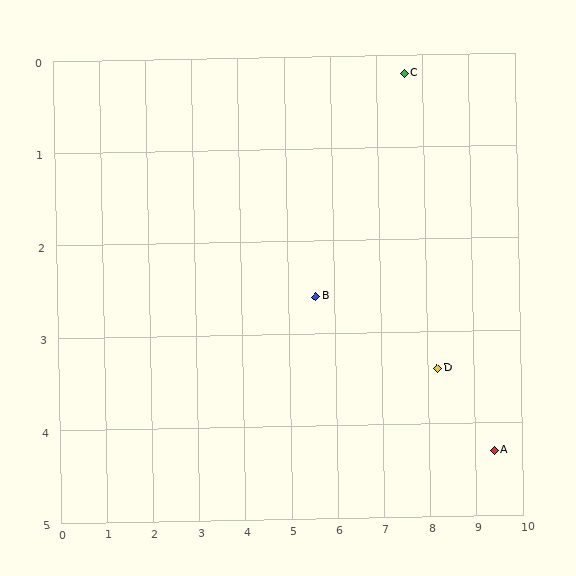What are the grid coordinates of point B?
Point B is at approximately (5.6, 2.6).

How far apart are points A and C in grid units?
Points A and C are about 4.5 grid units apart.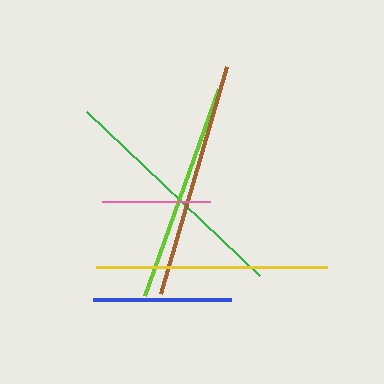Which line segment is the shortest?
The pink line is the shortest at approximately 108 pixels.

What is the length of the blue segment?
The blue segment is approximately 138 pixels long.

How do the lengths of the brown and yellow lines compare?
The brown and yellow lines are approximately the same length.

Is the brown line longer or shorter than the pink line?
The brown line is longer than the pink line.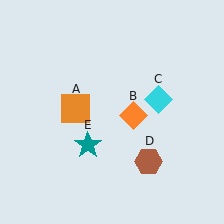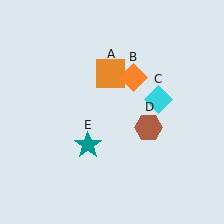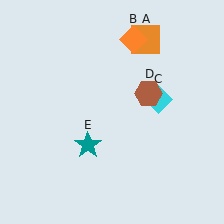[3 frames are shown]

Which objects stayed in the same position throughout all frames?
Cyan diamond (object C) and teal star (object E) remained stationary.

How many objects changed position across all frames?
3 objects changed position: orange square (object A), orange diamond (object B), brown hexagon (object D).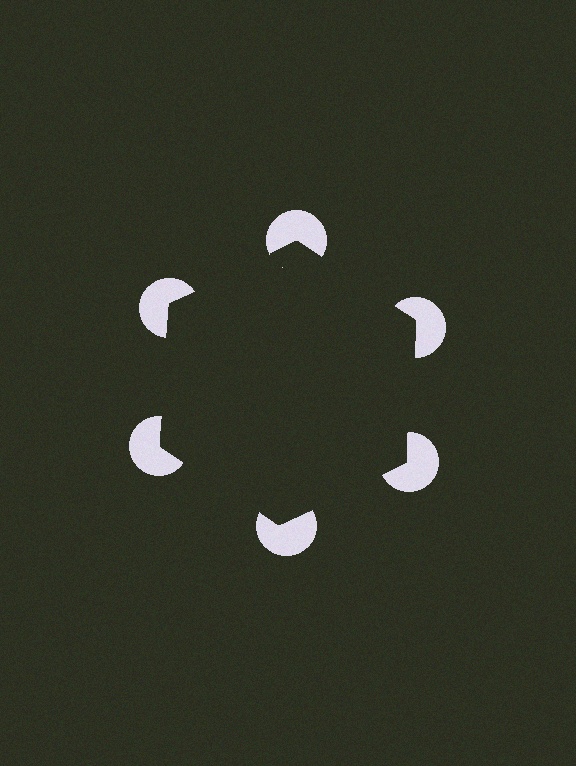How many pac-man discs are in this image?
There are 6 — one at each vertex of the illusory hexagon.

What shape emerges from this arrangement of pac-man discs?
An illusory hexagon — its edges are inferred from the aligned wedge cuts in the pac-man discs, not physically drawn.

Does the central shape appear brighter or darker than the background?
It typically appears slightly darker than the background, even though no actual brightness change is drawn.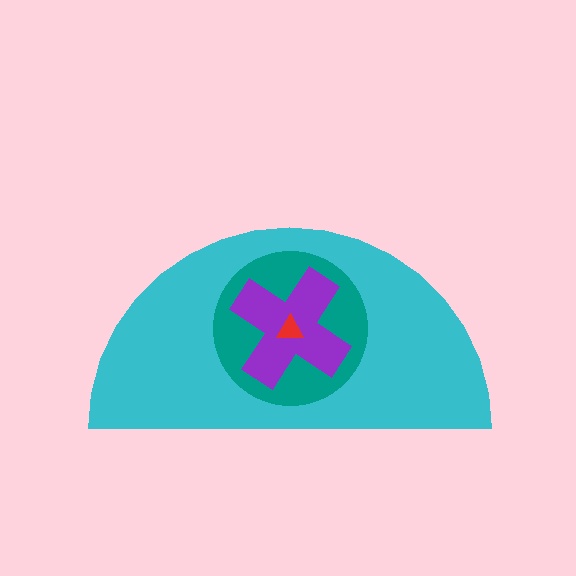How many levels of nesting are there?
4.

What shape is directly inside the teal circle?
The purple cross.